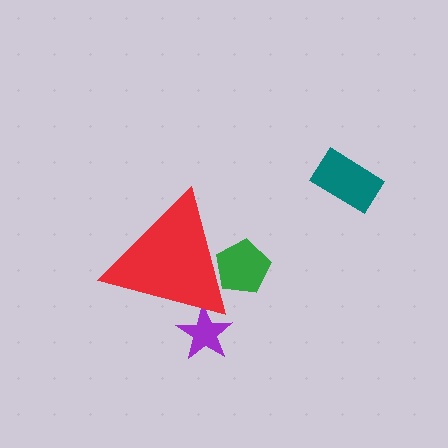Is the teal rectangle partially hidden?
No, the teal rectangle is fully visible.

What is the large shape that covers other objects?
A red triangle.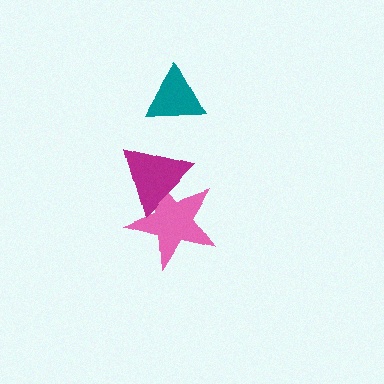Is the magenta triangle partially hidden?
No, no other shape covers it.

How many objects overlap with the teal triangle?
0 objects overlap with the teal triangle.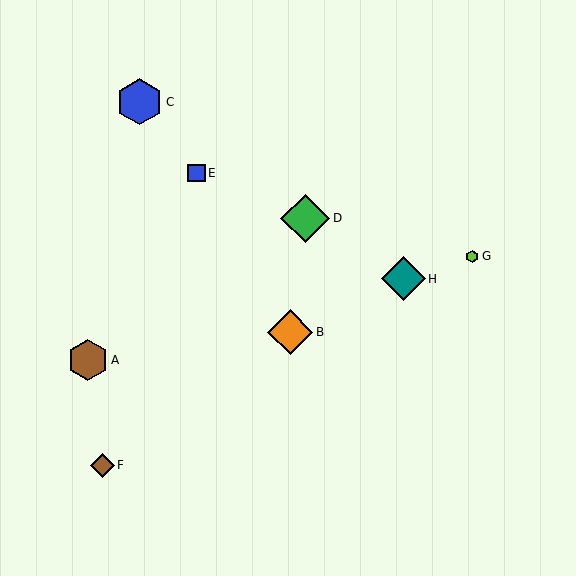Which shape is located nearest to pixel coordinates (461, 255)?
The lime hexagon (labeled G) at (472, 256) is nearest to that location.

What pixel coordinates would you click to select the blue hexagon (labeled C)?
Click at (140, 102) to select the blue hexagon C.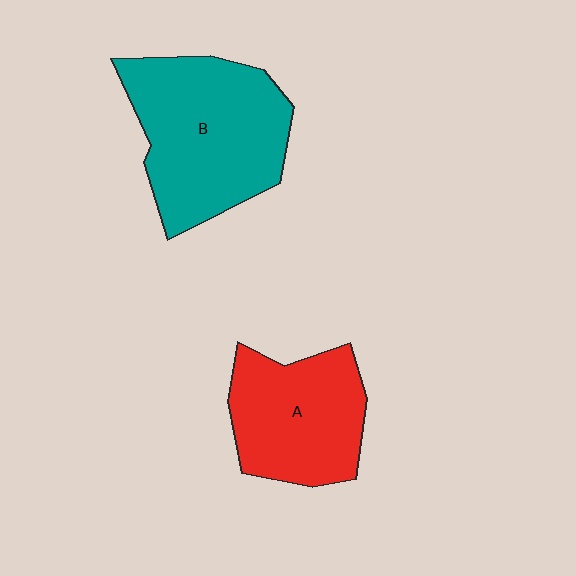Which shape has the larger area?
Shape B (teal).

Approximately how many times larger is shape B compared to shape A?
Approximately 1.4 times.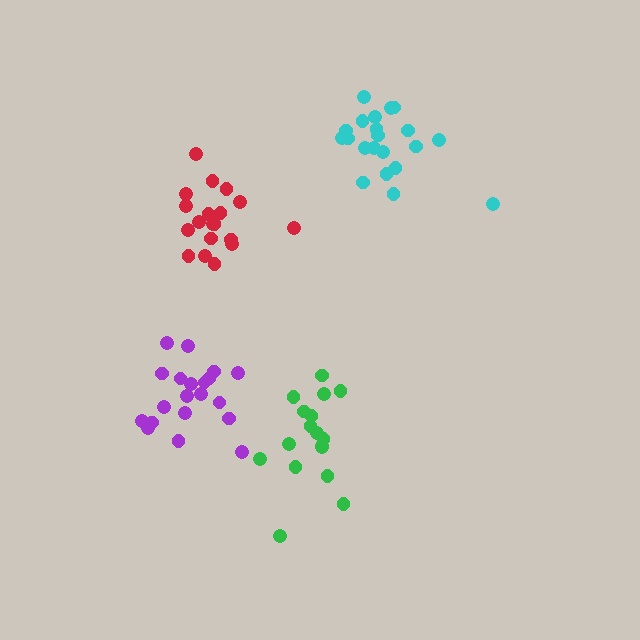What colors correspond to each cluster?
The clusters are colored: red, green, cyan, purple.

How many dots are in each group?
Group 1: 19 dots, Group 2: 17 dots, Group 3: 21 dots, Group 4: 20 dots (77 total).